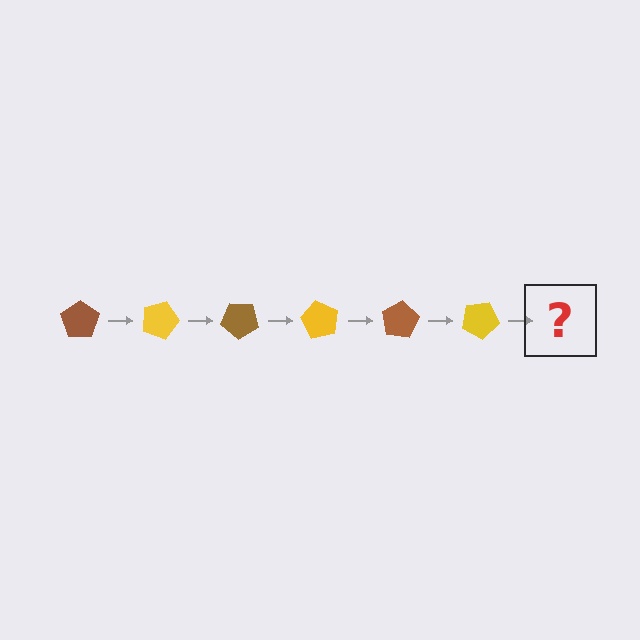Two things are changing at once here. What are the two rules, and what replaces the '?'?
The two rules are that it rotates 20 degrees each step and the color cycles through brown and yellow. The '?' should be a brown pentagon, rotated 120 degrees from the start.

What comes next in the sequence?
The next element should be a brown pentagon, rotated 120 degrees from the start.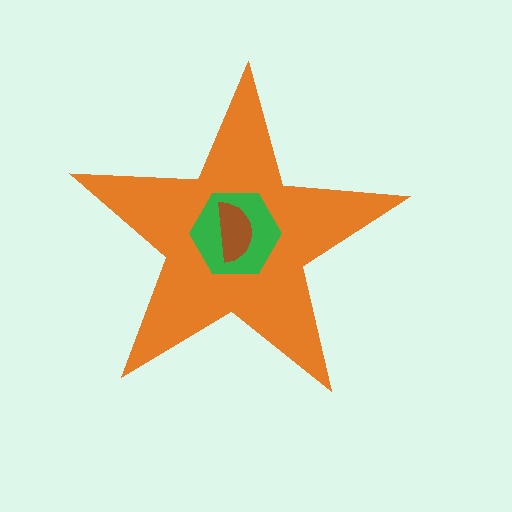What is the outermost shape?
The orange star.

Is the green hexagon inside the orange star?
Yes.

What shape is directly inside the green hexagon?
The brown semicircle.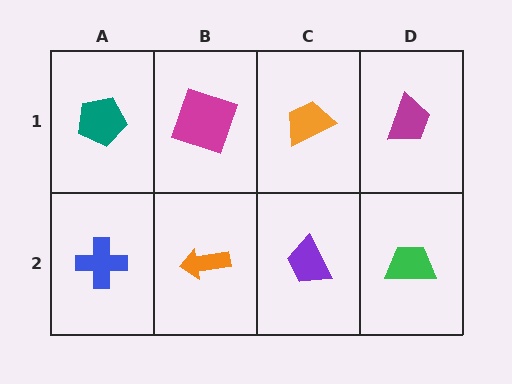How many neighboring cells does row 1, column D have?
2.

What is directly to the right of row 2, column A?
An orange arrow.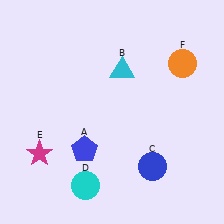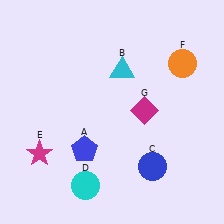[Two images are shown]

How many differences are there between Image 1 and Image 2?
There is 1 difference between the two images.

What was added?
A magenta diamond (G) was added in Image 2.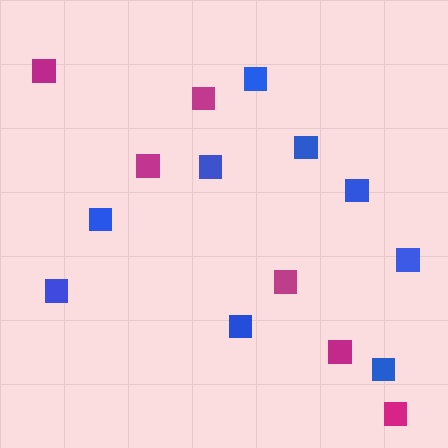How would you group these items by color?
There are 2 groups: one group of magenta squares (6) and one group of blue squares (9).